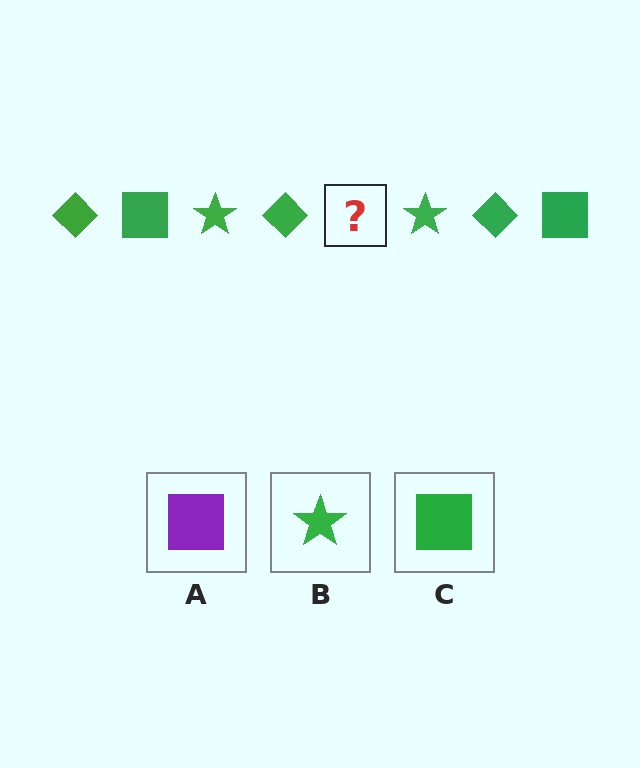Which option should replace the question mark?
Option C.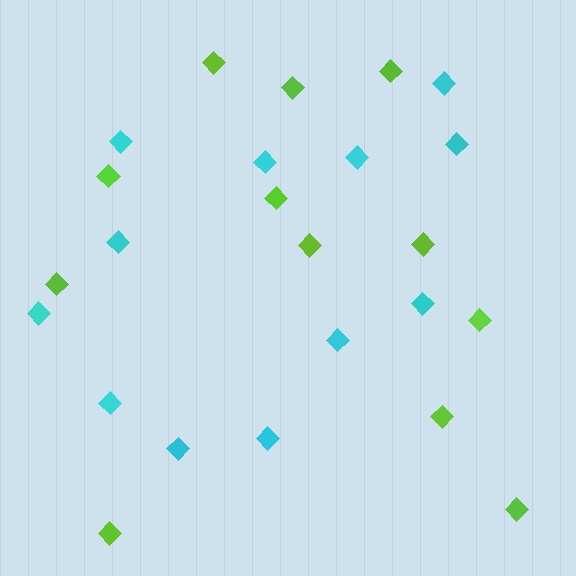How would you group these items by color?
There are 2 groups: one group of cyan diamonds (12) and one group of lime diamonds (12).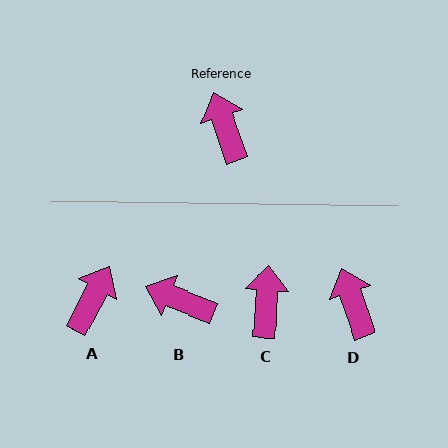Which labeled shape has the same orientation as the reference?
D.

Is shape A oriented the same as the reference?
No, it is off by about 47 degrees.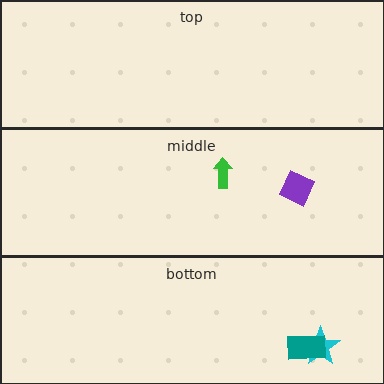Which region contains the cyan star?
The bottom region.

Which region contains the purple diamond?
The middle region.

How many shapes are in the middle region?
2.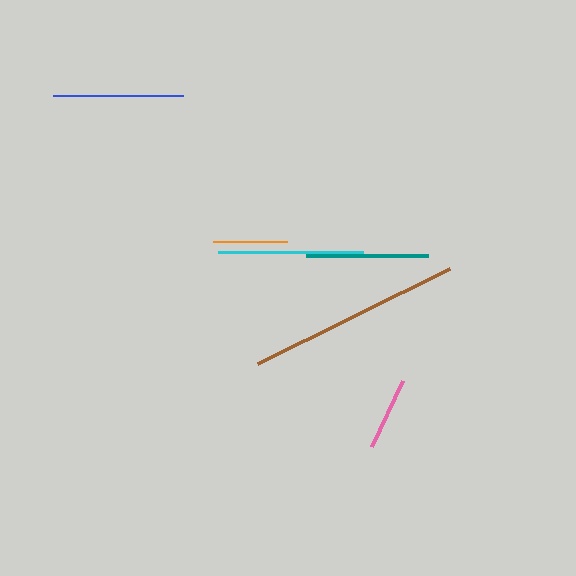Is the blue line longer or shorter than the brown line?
The brown line is longer than the blue line.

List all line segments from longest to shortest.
From longest to shortest: brown, cyan, blue, teal, orange, pink.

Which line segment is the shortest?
The pink line is the shortest at approximately 74 pixels.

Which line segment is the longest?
The brown line is the longest at approximately 215 pixels.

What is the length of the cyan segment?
The cyan segment is approximately 145 pixels long.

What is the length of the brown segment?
The brown segment is approximately 215 pixels long.